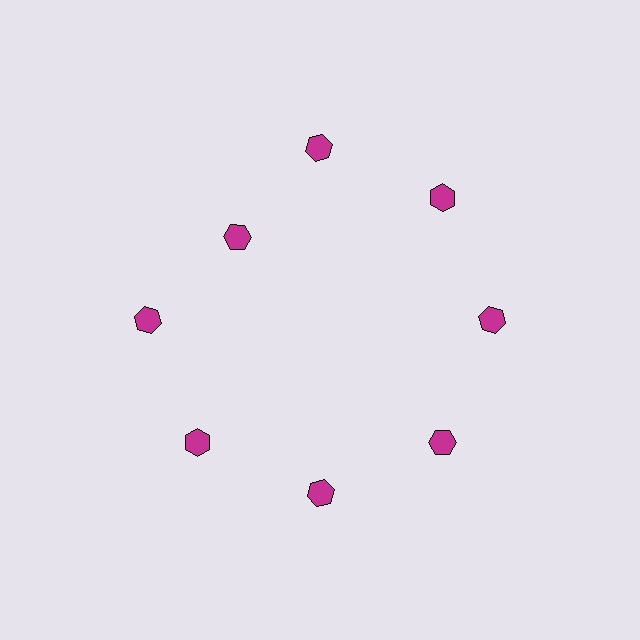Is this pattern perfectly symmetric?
No. The 8 magenta hexagons are arranged in a ring, but one element near the 10 o'clock position is pulled inward toward the center, breaking the 8-fold rotational symmetry.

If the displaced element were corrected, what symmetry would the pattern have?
It would have 8-fold rotational symmetry — the pattern would map onto itself every 45 degrees.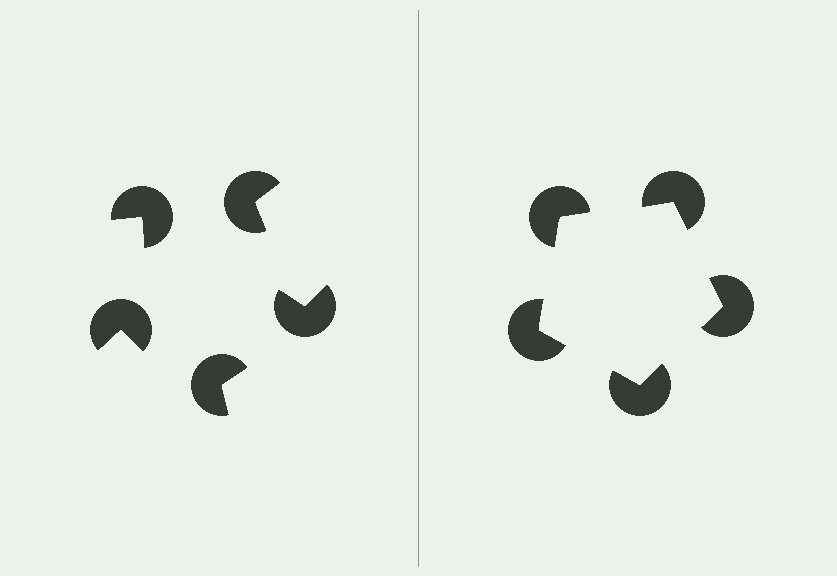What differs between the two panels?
The pac-man discs are positioned identically on both sides; only the wedge orientations differ. On the right they align to a pentagon; on the left they are misaligned.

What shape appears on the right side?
An illusory pentagon.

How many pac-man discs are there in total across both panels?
10 — 5 on each side.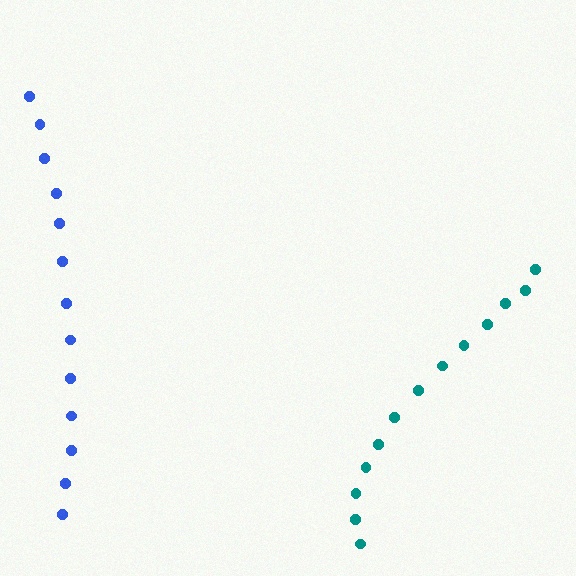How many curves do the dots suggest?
There are 2 distinct paths.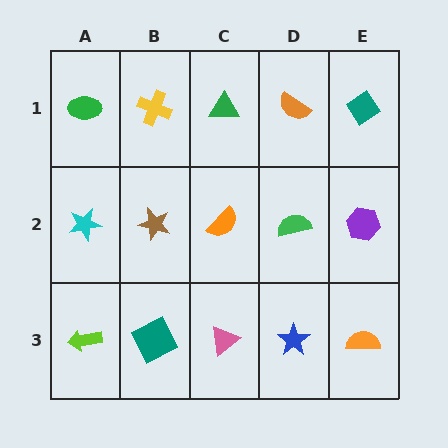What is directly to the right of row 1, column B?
A green triangle.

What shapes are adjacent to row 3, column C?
An orange semicircle (row 2, column C), a teal square (row 3, column B), a blue star (row 3, column D).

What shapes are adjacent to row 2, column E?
A teal diamond (row 1, column E), an orange semicircle (row 3, column E), a green semicircle (row 2, column D).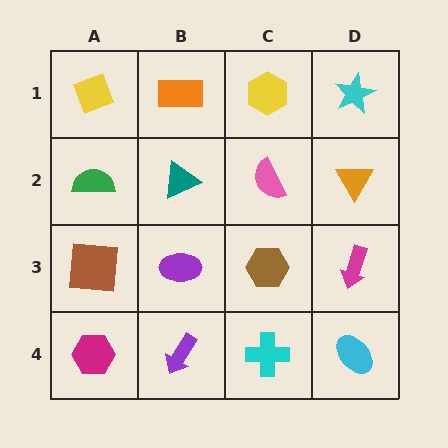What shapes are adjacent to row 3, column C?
A pink semicircle (row 2, column C), a cyan cross (row 4, column C), a purple ellipse (row 3, column B), a magenta arrow (row 3, column D).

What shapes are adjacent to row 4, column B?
A purple ellipse (row 3, column B), a magenta hexagon (row 4, column A), a cyan cross (row 4, column C).